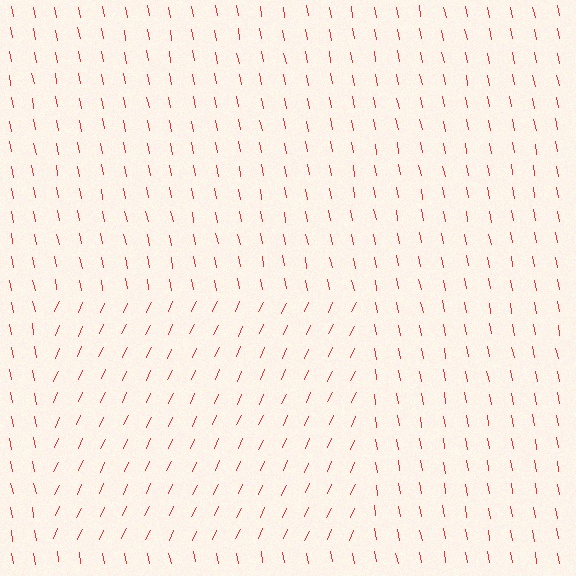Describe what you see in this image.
The image is filled with small red line segments. A rectangle region in the image has lines oriented differently from the surrounding lines, creating a visible texture boundary.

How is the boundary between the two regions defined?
The boundary is defined purely by a change in line orientation (approximately 36 degrees difference). All lines are the same color and thickness.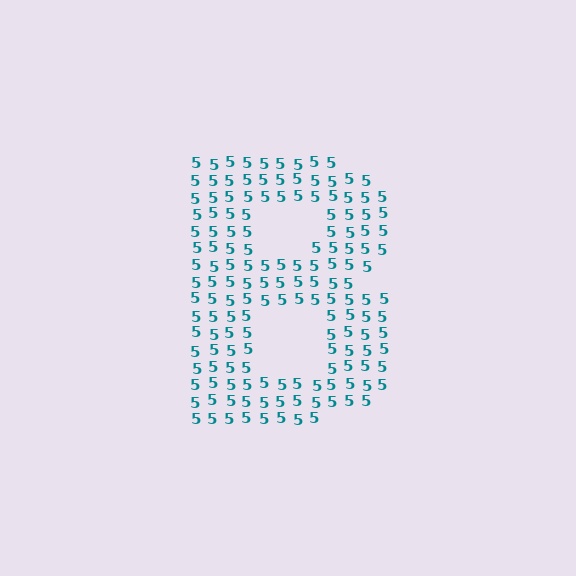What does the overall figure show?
The overall figure shows the letter B.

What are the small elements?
The small elements are digit 5's.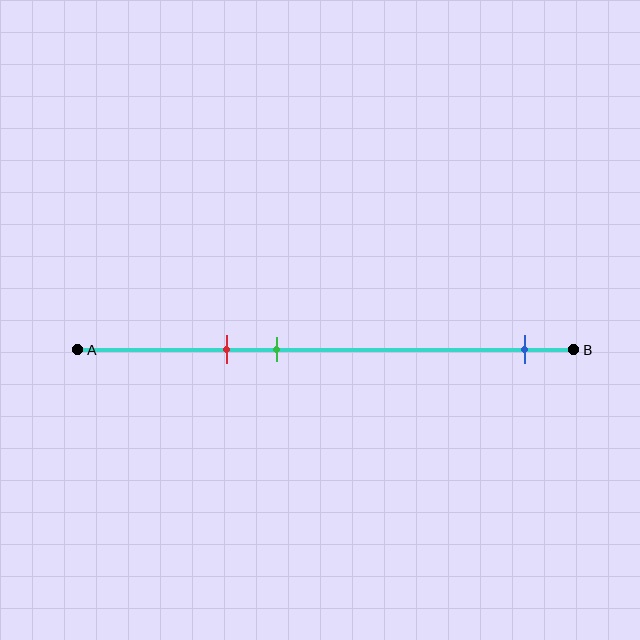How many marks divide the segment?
There are 3 marks dividing the segment.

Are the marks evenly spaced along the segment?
No, the marks are not evenly spaced.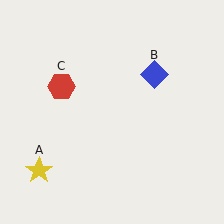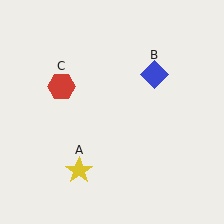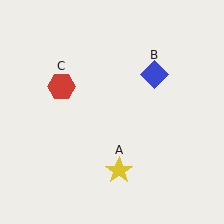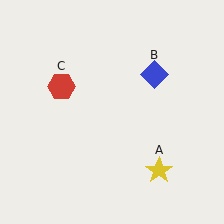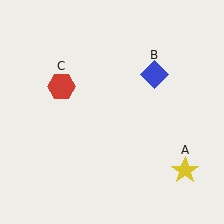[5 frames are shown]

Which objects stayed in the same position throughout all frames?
Blue diamond (object B) and red hexagon (object C) remained stationary.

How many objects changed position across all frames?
1 object changed position: yellow star (object A).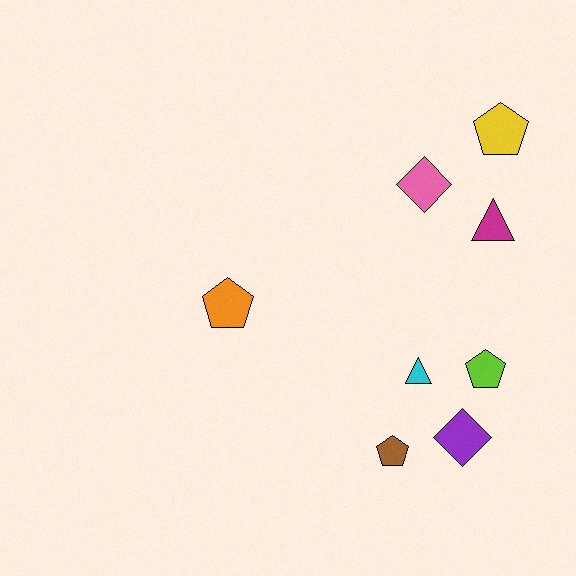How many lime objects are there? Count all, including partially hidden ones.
There is 1 lime object.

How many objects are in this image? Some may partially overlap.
There are 8 objects.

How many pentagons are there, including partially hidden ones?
There are 4 pentagons.